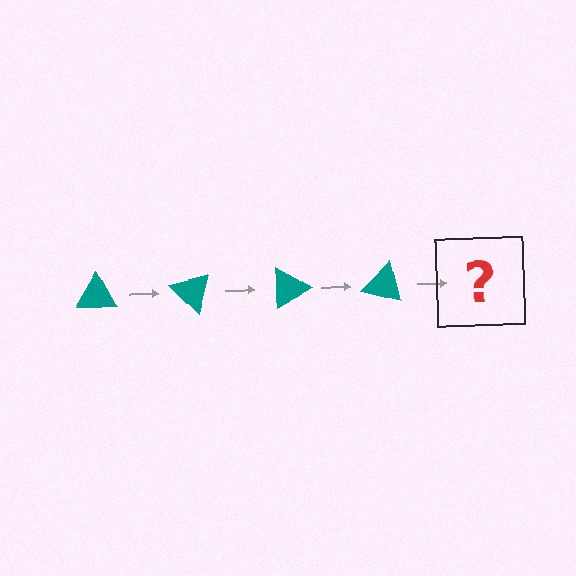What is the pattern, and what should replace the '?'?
The pattern is that the triangle rotates 45 degrees each step. The '?' should be a teal triangle rotated 180 degrees.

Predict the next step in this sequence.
The next step is a teal triangle rotated 180 degrees.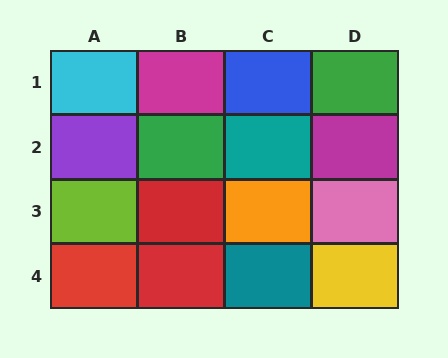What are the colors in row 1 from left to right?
Cyan, magenta, blue, green.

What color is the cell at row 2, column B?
Green.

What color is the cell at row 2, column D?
Magenta.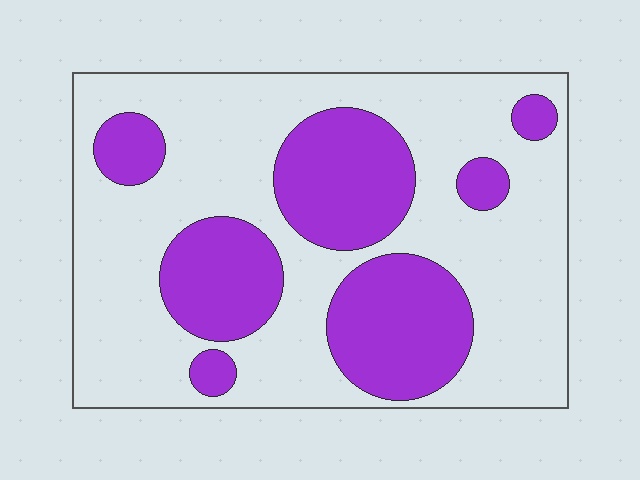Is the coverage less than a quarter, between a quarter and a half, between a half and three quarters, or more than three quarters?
Between a quarter and a half.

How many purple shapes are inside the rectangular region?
7.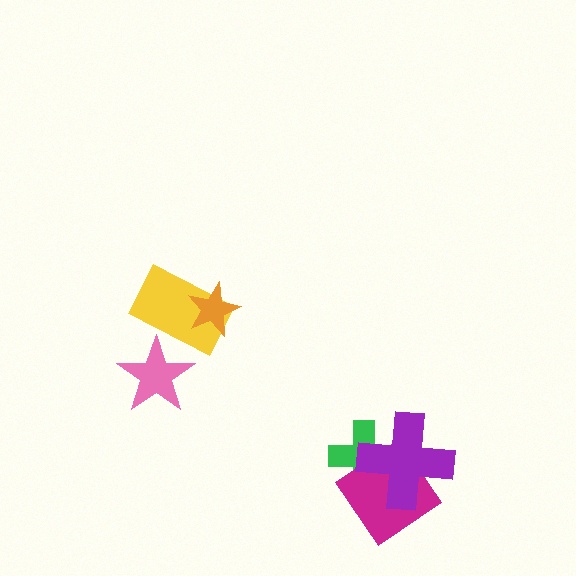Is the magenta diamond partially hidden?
Yes, it is partially covered by another shape.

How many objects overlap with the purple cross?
2 objects overlap with the purple cross.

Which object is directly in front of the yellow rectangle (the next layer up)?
The orange star is directly in front of the yellow rectangle.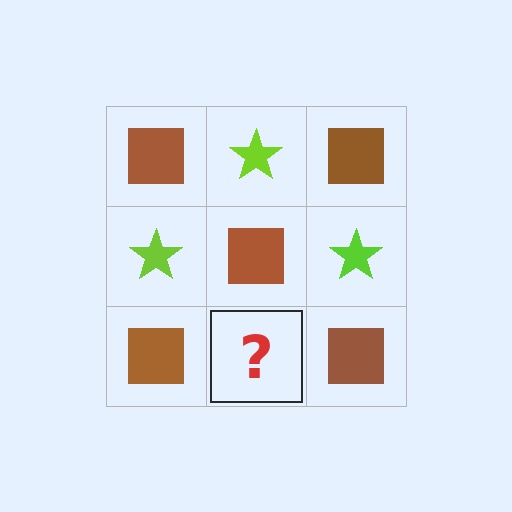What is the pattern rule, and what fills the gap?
The rule is that it alternates brown square and lime star in a checkerboard pattern. The gap should be filled with a lime star.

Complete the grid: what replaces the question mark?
The question mark should be replaced with a lime star.